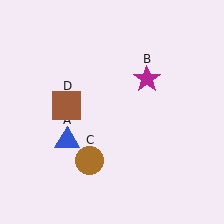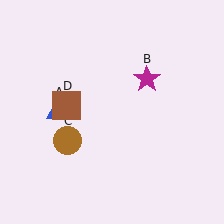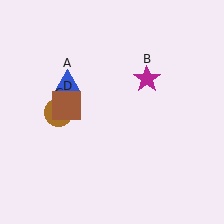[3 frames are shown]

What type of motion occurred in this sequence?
The blue triangle (object A), brown circle (object C) rotated clockwise around the center of the scene.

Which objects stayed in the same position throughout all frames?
Magenta star (object B) and brown square (object D) remained stationary.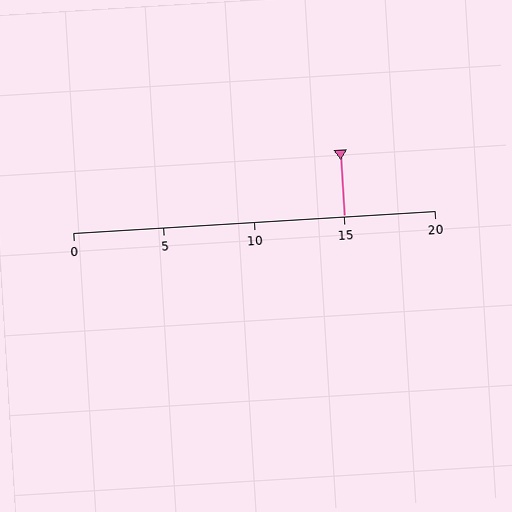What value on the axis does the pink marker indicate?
The marker indicates approximately 15.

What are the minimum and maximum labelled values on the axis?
The axis runs from 0 to 20.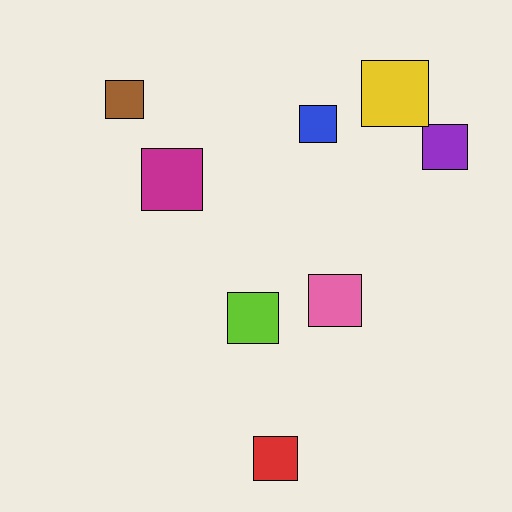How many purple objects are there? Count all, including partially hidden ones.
There is 1 purple object.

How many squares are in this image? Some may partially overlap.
There are 8 squares.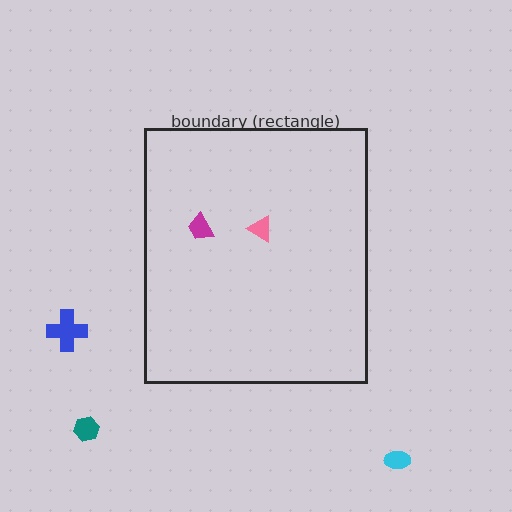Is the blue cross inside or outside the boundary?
Outside.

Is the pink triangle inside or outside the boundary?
Inside.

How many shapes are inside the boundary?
2 inside, 3 outside.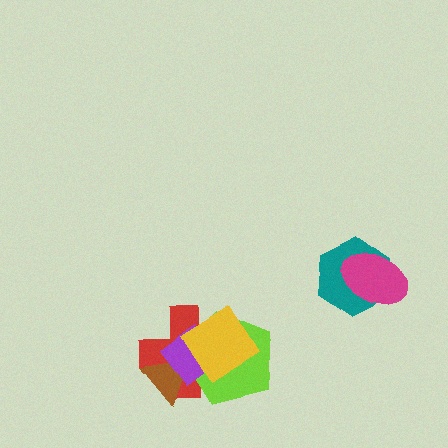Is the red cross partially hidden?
Yes, it is partially covered by another shape.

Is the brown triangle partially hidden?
Yes, it is partially covered by another shape.